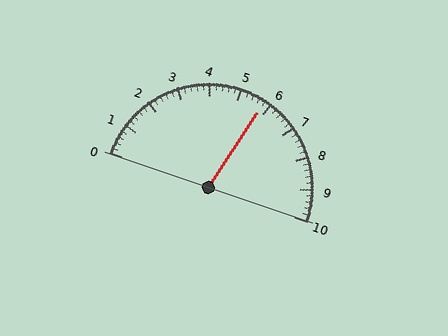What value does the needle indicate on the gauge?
The needle indicates approximately 5.8.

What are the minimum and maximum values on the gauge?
The gauge ranges from 0 to 10.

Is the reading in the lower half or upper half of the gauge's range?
The reading is in the upper half of the range (0 to 10).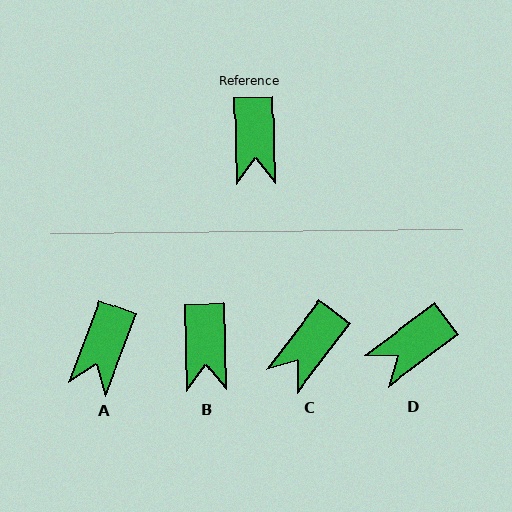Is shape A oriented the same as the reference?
No, it is off by about 22 degrees.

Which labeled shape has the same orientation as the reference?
B.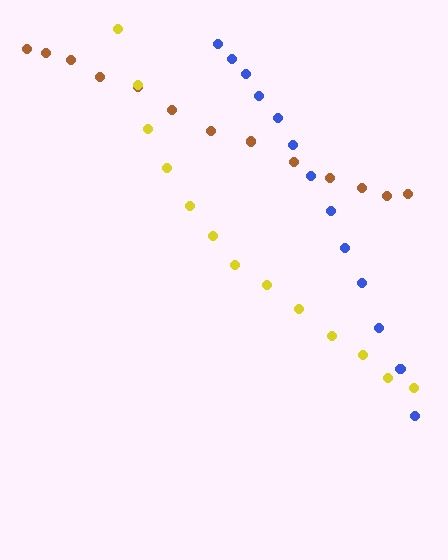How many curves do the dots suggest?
There are 3 distinct paths.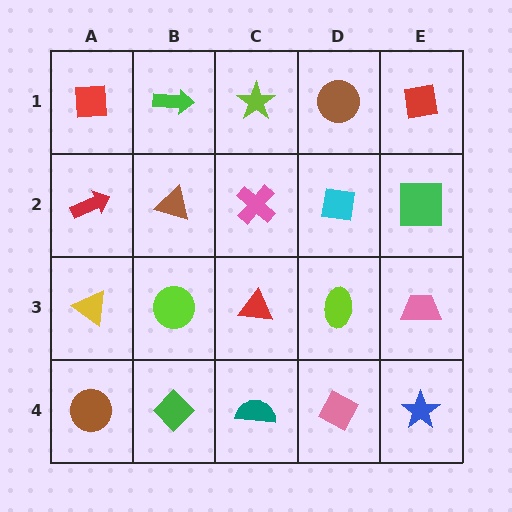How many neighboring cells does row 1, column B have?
3.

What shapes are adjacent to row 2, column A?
A red square (row 1, column A), a yellow triangle (row 3, column A), a brown triangle (row 2, column B).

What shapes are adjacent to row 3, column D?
A cyan square (row 2, column D), a pink diamond (row 4, column D), a red triangle (row 3, column C), a pink trapezoid (row 3, column E).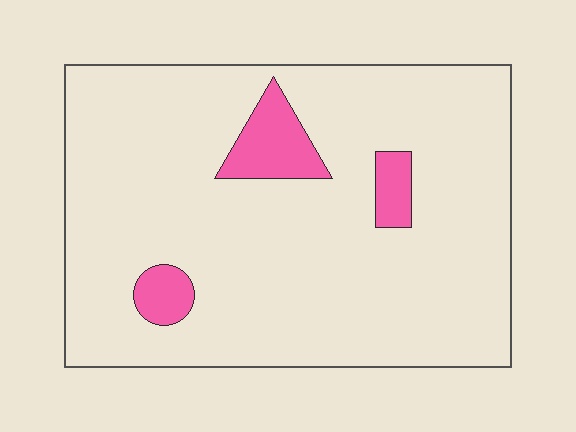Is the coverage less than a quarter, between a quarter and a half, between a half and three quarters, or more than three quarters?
Less than a quarter.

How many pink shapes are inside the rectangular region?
3.